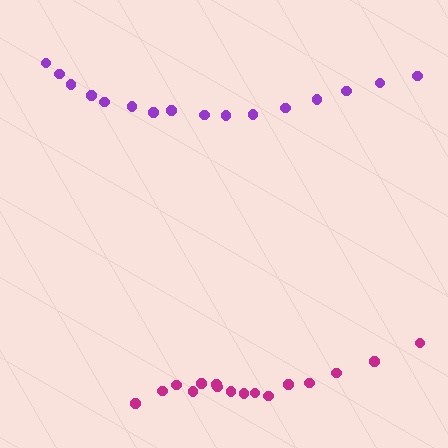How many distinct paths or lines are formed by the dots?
There are 2 distinct paths.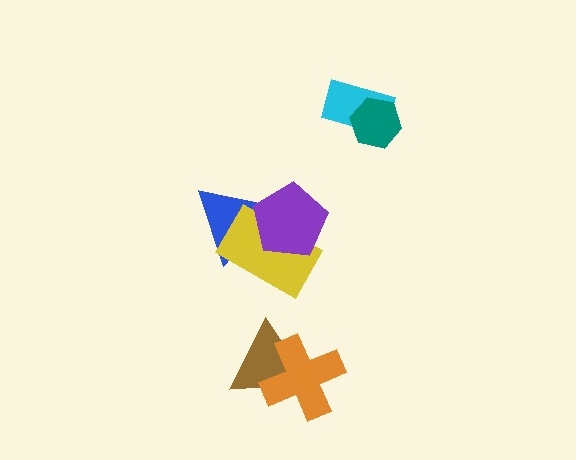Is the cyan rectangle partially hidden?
Yes, it is partially covered by another shape.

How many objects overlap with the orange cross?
1 object overlaps with the orange cross.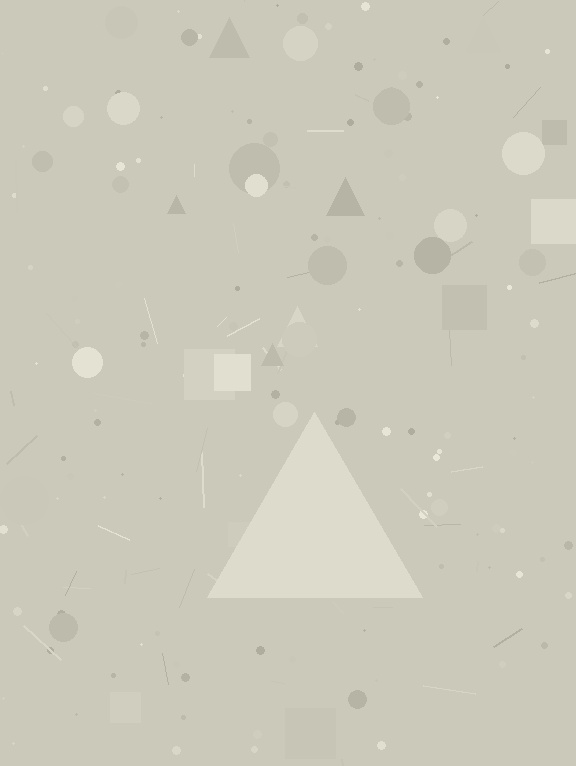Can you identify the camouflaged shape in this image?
The camouflaged shape is a triangle.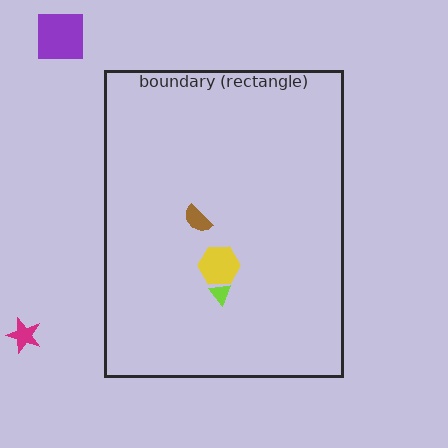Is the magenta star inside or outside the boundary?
Outside.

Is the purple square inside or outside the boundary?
Outside.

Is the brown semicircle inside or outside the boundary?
Inside.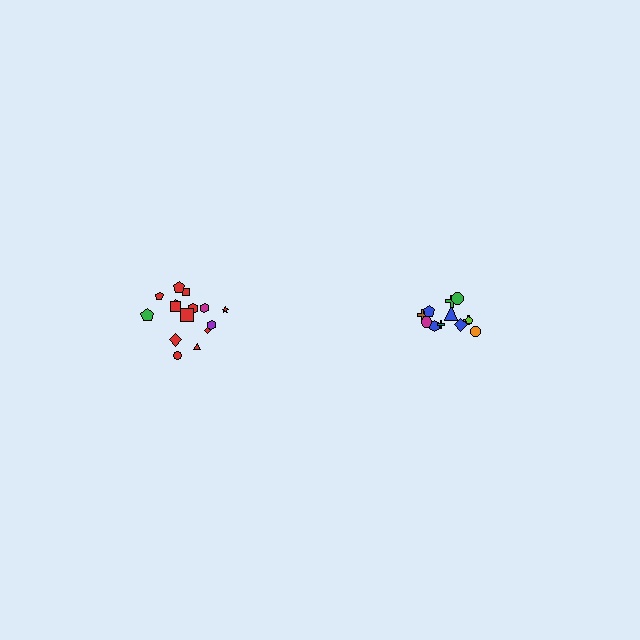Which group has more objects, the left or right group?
The left group.